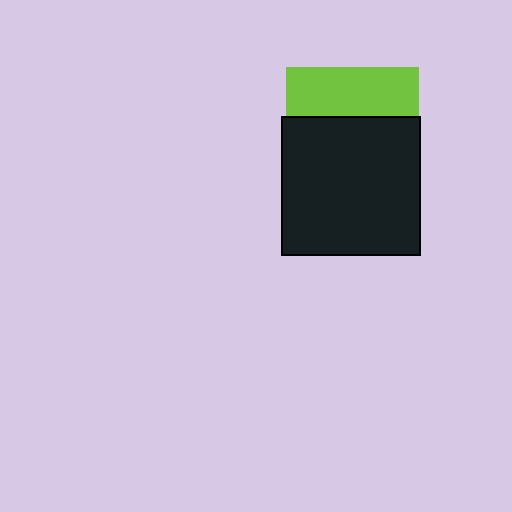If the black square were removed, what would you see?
You would see the complete lime square.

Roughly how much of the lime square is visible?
A small part of it is visible (roughly 36%).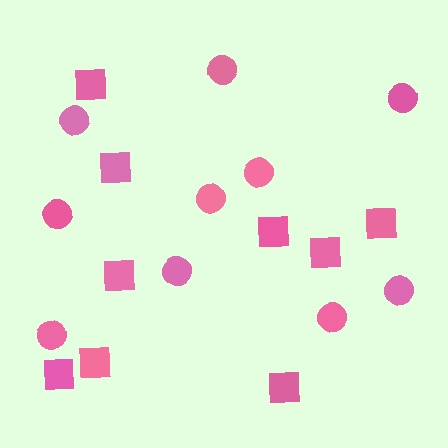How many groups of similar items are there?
There are 2 groups: one group of squares (9) and one group of circles (10).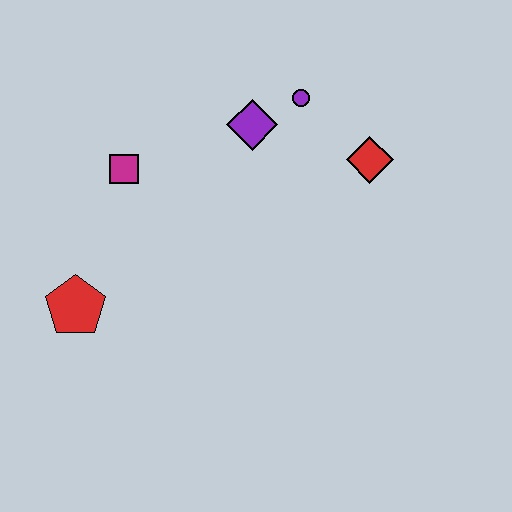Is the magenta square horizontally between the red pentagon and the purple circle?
Yes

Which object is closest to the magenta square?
The purple diamond is closest to the magenta square.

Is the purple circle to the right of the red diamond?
No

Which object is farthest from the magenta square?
The red diamond is farthest from the magenta square.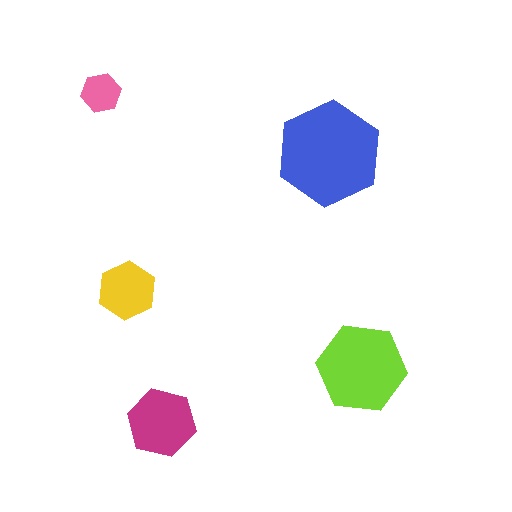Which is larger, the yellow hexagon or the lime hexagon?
The lime one.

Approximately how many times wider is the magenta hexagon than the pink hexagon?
About 1.5 times wider.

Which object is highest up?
The pink hexagon is topmost.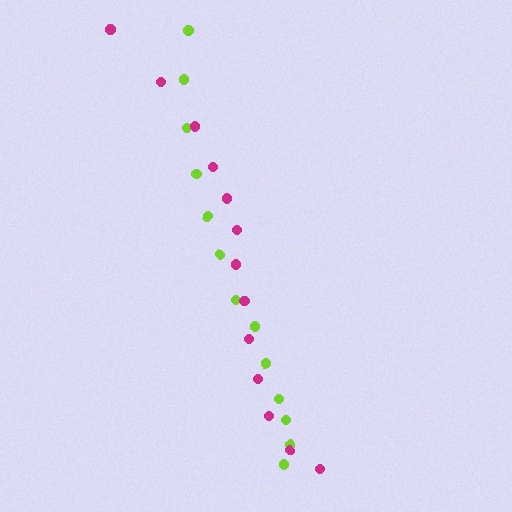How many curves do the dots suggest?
There are 2 distinct paths.